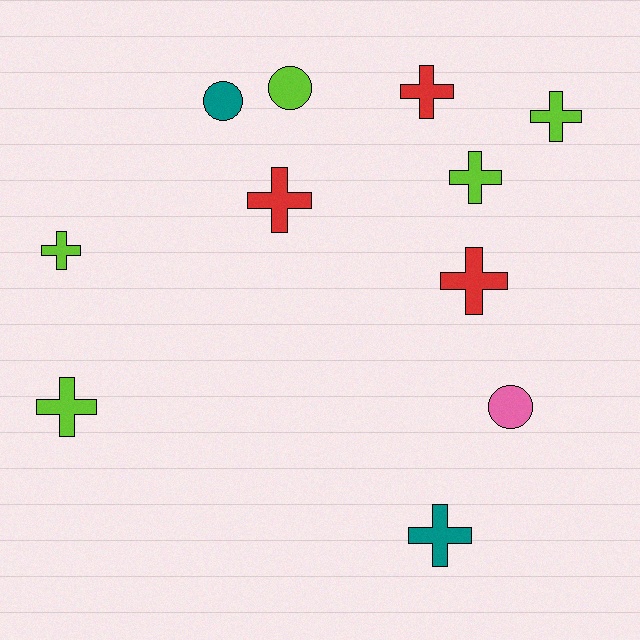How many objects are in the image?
There are 11 objects.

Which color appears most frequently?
Lime, with 5 objects.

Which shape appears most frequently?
Cross, with 8 objects.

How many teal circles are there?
There is 1 teal circle.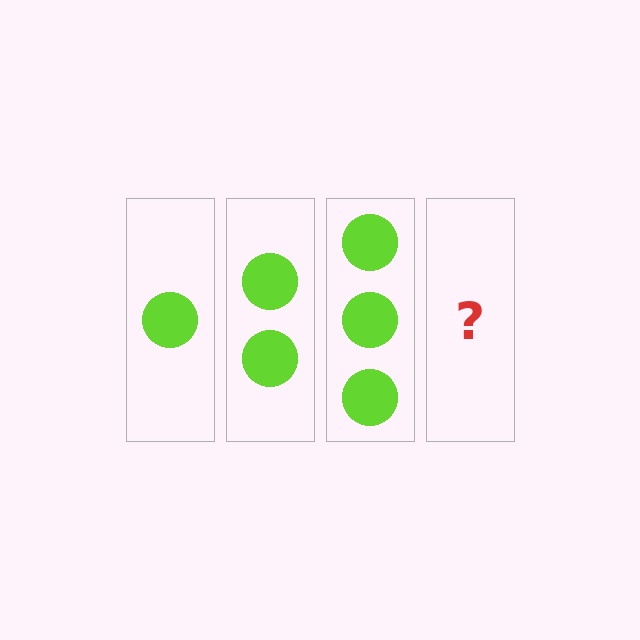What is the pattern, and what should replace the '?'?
The pattern is that each step adds one more circle. The '?' should be 4 circles.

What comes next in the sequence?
The next element should be 4 circles.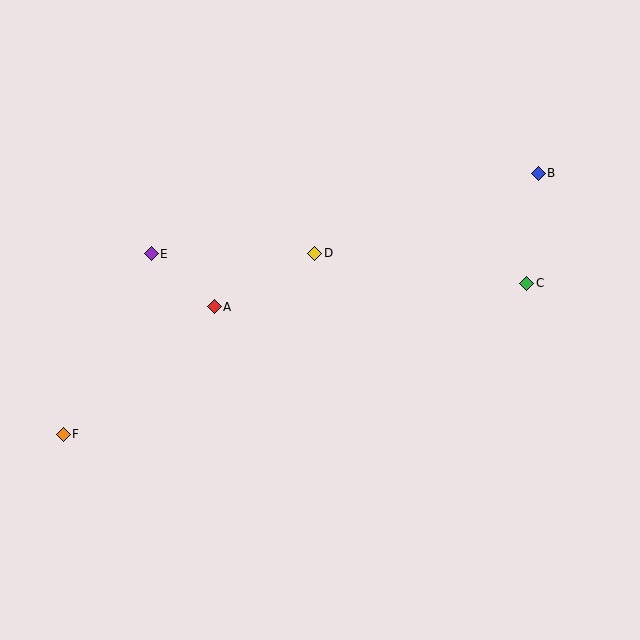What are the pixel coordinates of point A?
Point A is at (214, 307).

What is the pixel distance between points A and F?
The distance between A and F is 197 pixels.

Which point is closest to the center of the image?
Point D at (315, 253) is closest to the center.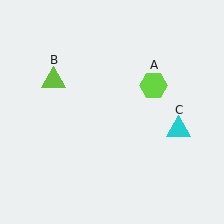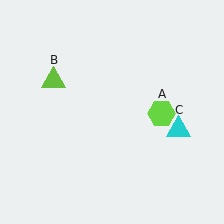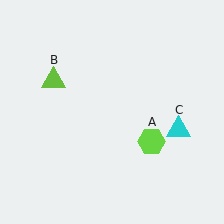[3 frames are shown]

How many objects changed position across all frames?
1 object changed position: lime hexagon (object A).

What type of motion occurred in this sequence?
The lime hexagon (object A) rotated clockwise around the center of the scene.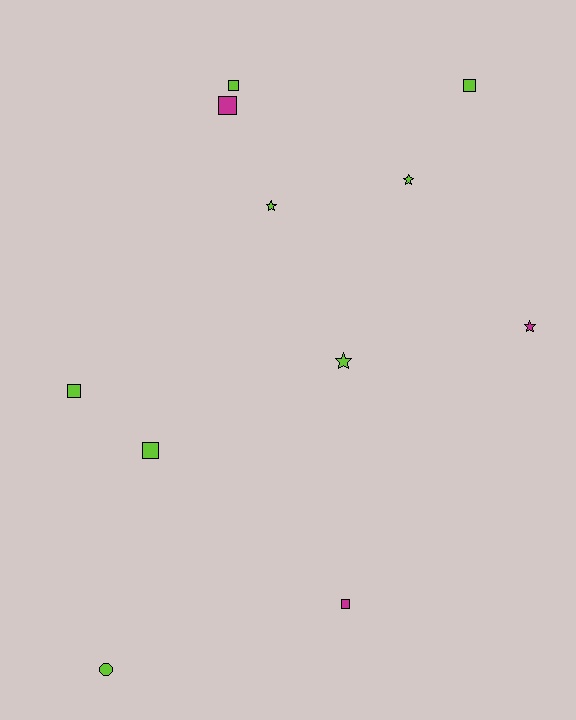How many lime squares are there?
There are 4 lime squares.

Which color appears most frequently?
Lime, with 8 objects.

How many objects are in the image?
There are 11 objects.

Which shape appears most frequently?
Square, with 6 objects.